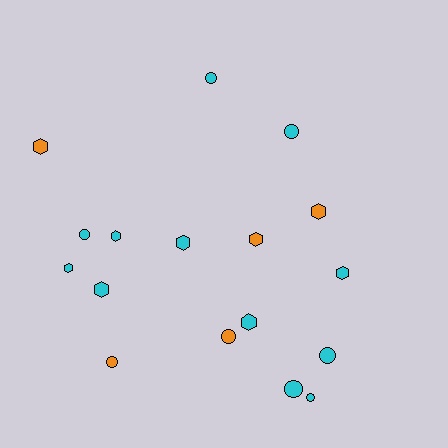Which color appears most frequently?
Cyan, with 12 objects.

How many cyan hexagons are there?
There are 6 cyan hexagons.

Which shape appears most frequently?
Hexagon, with 9 objects.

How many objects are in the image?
There are 17 objects.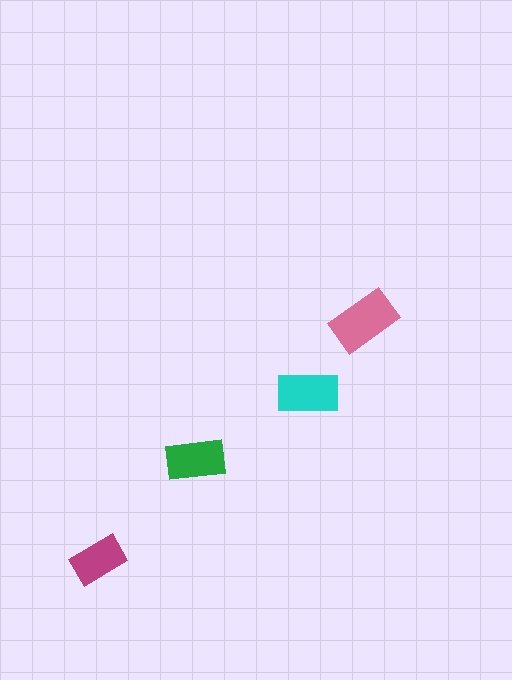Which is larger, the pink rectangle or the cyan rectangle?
The pink one.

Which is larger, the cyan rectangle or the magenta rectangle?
The cyan one.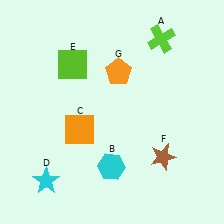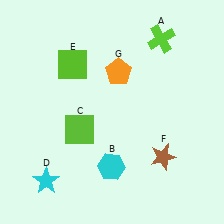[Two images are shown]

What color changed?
The square (C) changed from orange in Image 1 to lime in Image 2.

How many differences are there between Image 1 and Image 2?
There is 1 difference between the two images.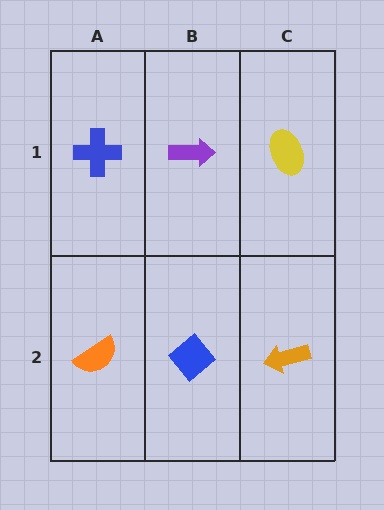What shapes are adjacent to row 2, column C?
A yellow ellipse (row 1, column C), a blue diamond (row 2, column B).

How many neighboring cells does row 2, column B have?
3.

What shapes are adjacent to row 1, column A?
An orange semicircle (row 2, column A), a purple arrow (row 1, column B).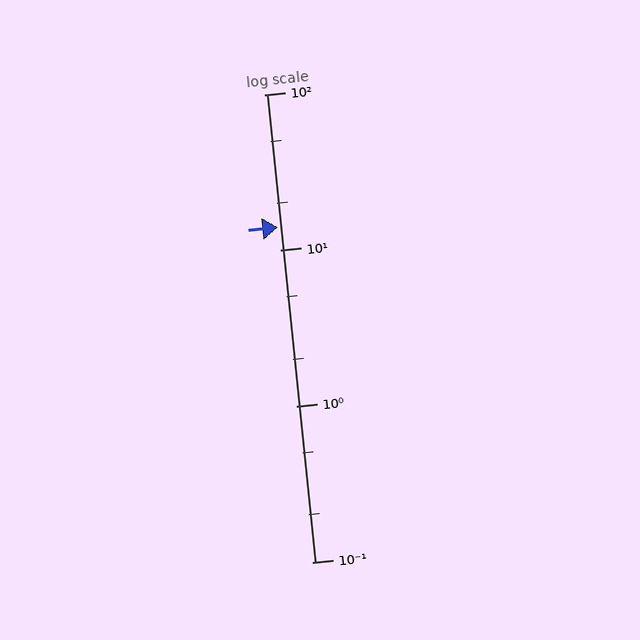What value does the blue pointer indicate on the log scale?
The pointer indicates approximately 14.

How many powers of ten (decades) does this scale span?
The scale spans 3 decades, from 0.1 to 100.